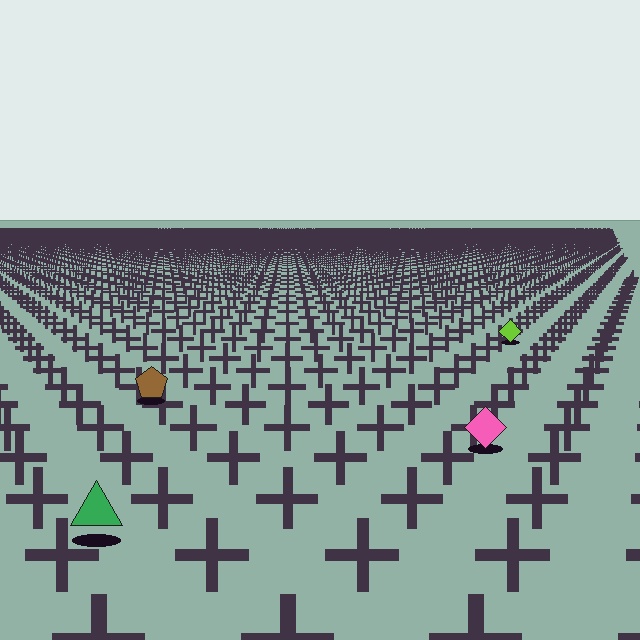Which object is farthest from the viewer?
The lime diamond is farthest from the viewer. It appears smaller and the ground texture around it is denser.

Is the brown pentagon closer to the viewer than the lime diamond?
Yes. The brown pentagon is closer — you can tell from the texture gradient: the ground texture is coarser near it.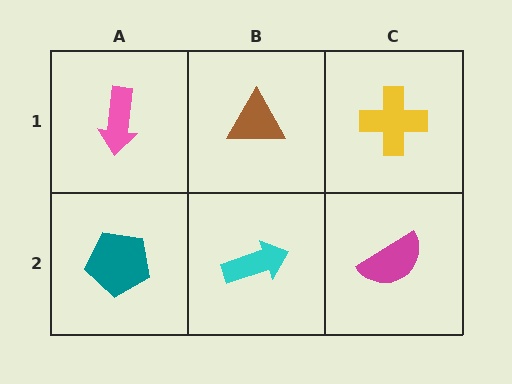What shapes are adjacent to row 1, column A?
A teal pentagon (row 2, column A), a brown triangle (row 1, column B).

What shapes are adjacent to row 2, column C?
A yellow cross (row 1, column C), a cyan arrow (row 2, column B).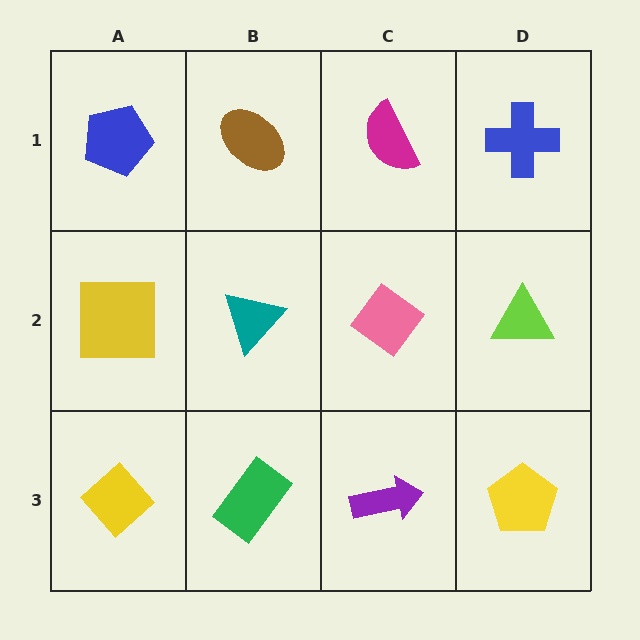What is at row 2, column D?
A lime triangle.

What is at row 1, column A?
A blue pentagon.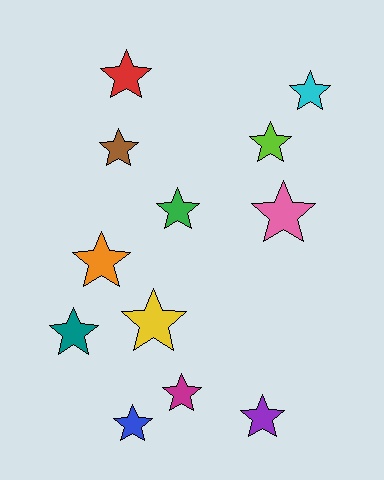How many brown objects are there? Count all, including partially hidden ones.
There is 1 brown object.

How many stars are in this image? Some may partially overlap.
There are 12 stars.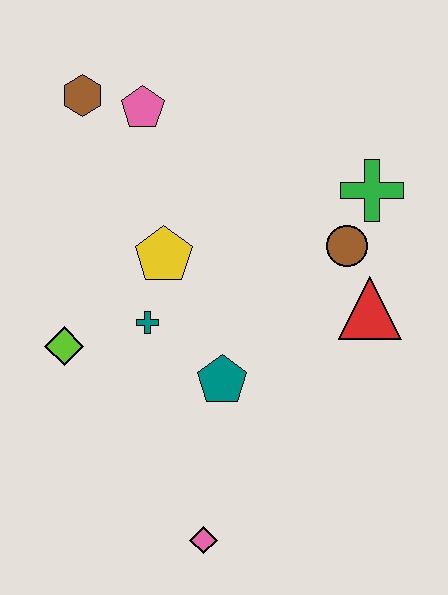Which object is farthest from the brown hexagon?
The pink diamond is farthest from the brown hexagon.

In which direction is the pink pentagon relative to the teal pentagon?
The pink pentagon is above the teal pentagon.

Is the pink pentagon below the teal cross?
No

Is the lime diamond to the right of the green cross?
No